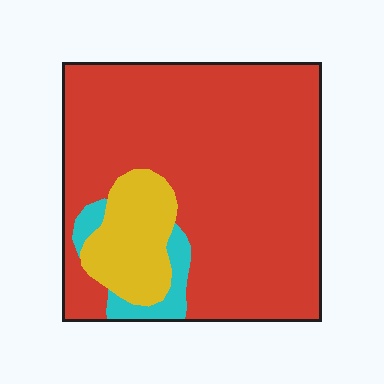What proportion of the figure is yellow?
Yellow takes up about one eighth (1/8) of the figure.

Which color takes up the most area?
Red, at roughly 80%.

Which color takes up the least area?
Cyan, at roughly 5%.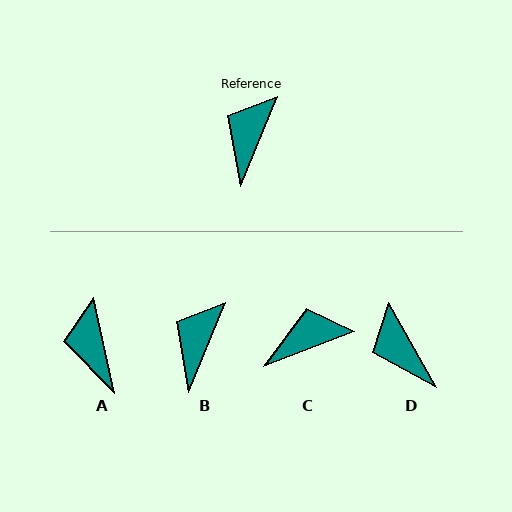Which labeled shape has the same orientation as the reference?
B.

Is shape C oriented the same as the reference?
No, it is off by about 47 degrees.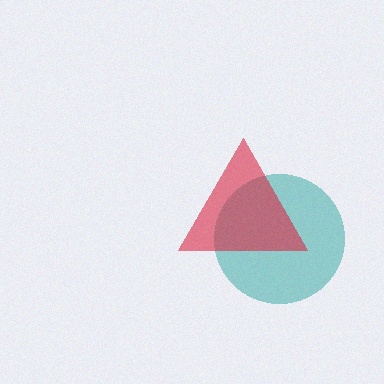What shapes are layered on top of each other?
The layered shapes are: a teal circle, a red triangle.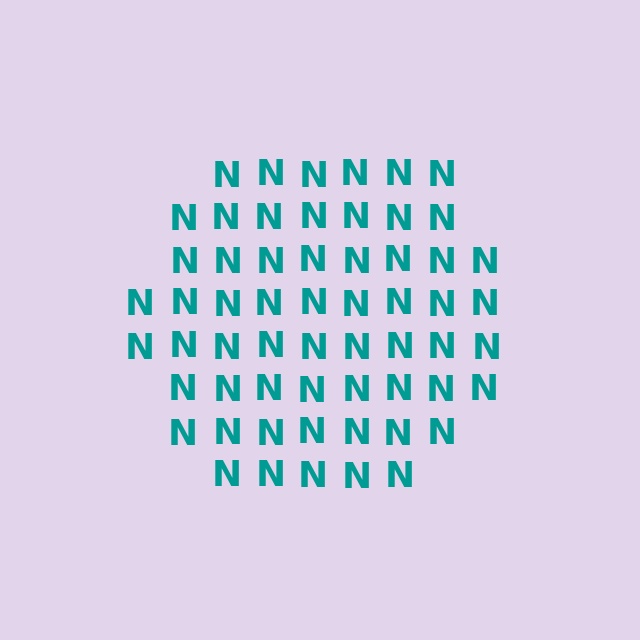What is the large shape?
The large shape is a hexagon.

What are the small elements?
The small elements are letter N's.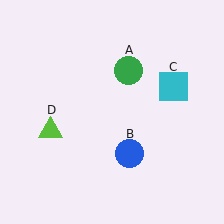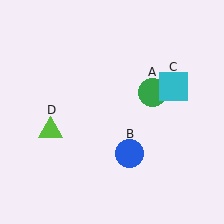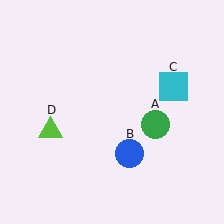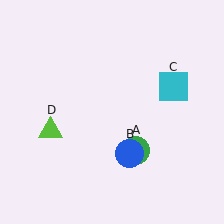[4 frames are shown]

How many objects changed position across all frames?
1 object changed position: green circle (object A).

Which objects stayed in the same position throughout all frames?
Blue circle (object B) and cyan square (object C) and lime triangle (object D) remained stationary.